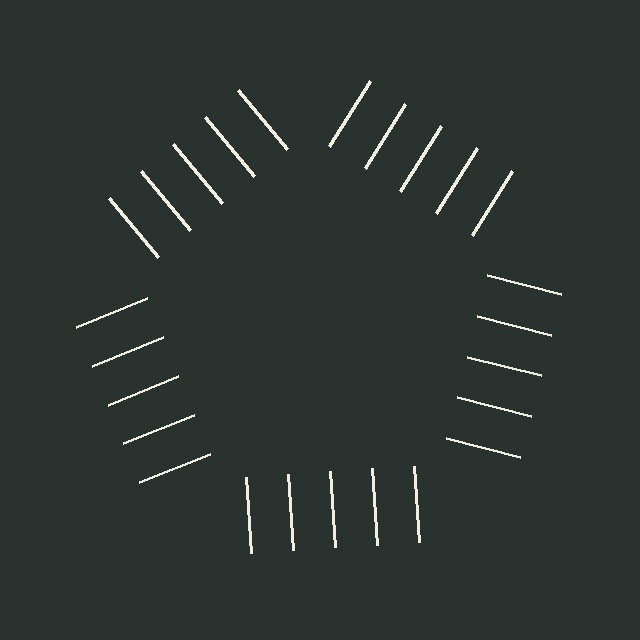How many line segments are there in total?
25 — 5 along each of the 5 edges.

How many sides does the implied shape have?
5 sides — the line-ends trace a pentagon.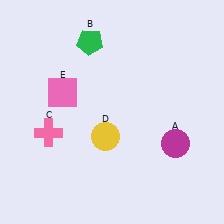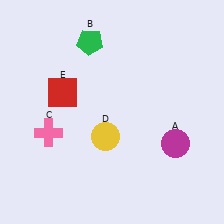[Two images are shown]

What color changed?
The square (E) changed from pink in Image 1 to red in Image 2.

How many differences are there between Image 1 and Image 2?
There is 1 difference between the two images.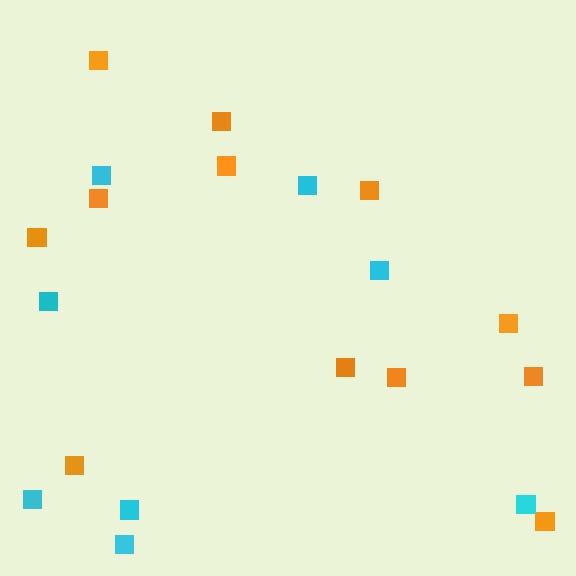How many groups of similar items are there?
There are 2 groups: one group of orange squares (12) and one group of cyan squares (8).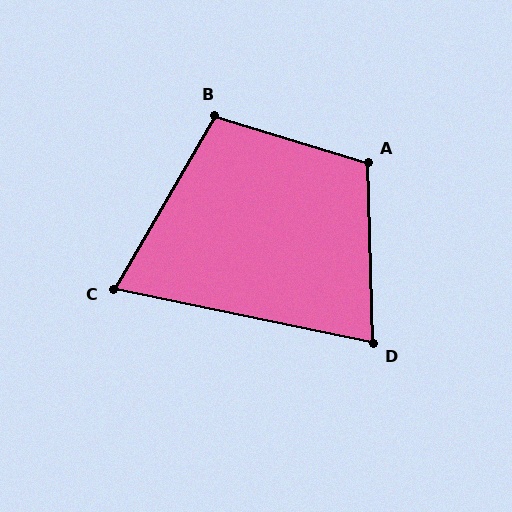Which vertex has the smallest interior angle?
C, at approximately 72 degrees.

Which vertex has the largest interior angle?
A, at approximately 108 degrees.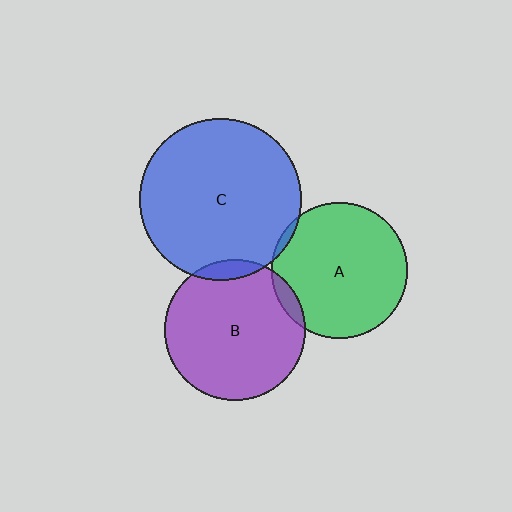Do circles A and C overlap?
Yes.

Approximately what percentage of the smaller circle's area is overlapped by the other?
Approximately 5%.